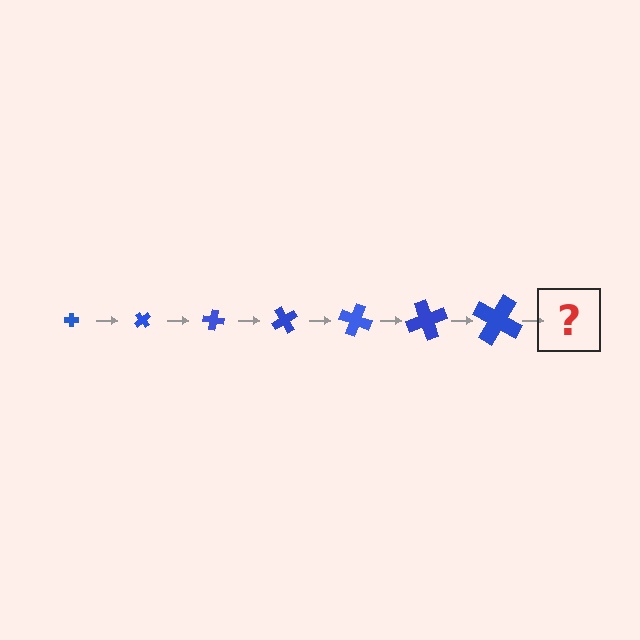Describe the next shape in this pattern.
It should be a cross, larger than the previous one and rotated 350 degrees from the start.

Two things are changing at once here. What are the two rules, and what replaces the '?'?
The two rules are that the cross grows larger each step and it rotates 50 degrees each step. The '?' should be a cross, larger than the previous one and rotated 350 degrees from the start.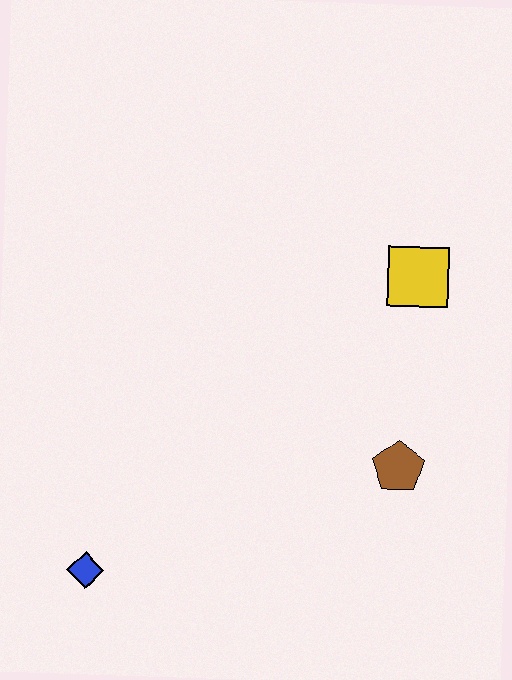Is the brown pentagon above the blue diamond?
Yes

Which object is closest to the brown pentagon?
The yellow square is closest to the brown pentagon.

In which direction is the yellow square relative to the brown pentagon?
The yellow square is above the brown pentagon.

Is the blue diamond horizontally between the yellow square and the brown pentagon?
No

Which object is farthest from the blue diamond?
The yellow square is farthest from the blue diamond.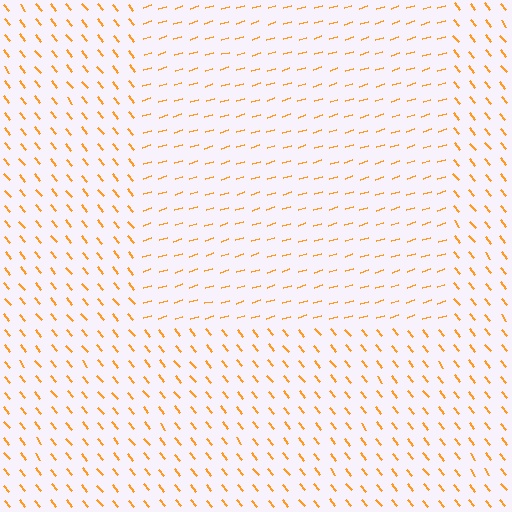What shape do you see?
I see a rectangle.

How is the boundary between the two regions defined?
The boundary is defined purely by a change in line orientation (approximately 68 degrees difference). All lines are the same color and thickness.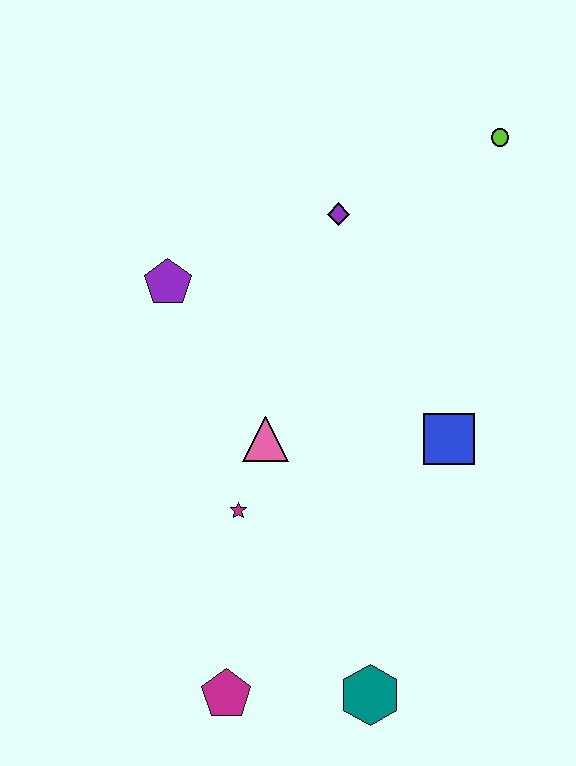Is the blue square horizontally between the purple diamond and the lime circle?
Yes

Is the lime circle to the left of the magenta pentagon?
No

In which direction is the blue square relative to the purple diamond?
The blue square is below the purple diamond.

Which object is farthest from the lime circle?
The magenta pentagon is farthest from the lime circle.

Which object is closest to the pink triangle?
The magenta star is closest to the pink triangle.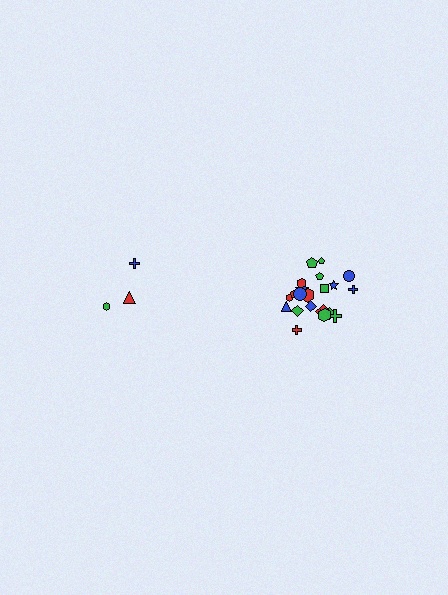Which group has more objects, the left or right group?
The right group.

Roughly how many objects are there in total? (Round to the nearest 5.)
Roughly 25 objects in total.